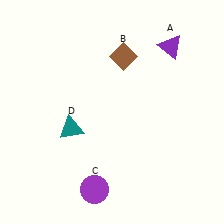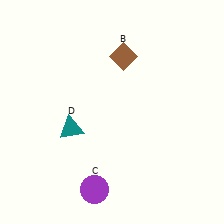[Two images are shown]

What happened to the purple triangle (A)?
The purple triangle (A) was removed in Image 2. It was in the top-right area of Image 1.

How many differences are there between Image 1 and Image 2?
There is 1 difference between the two images.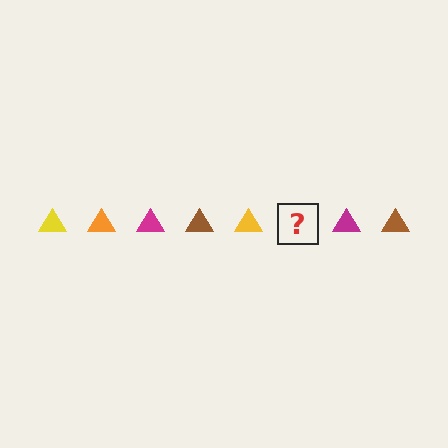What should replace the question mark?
The question mark should be replaced with an orange triangle.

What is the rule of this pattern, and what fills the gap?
The rule is that the pattern cycles through yellow, orange, magenta, brown triangles. The gap should be filled with an orange triangle.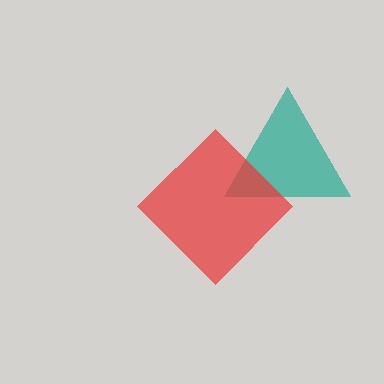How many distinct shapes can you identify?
There are 2 distinct shapes: a teal triangle, a red diamond.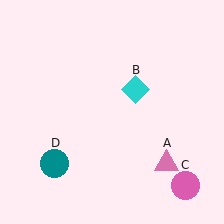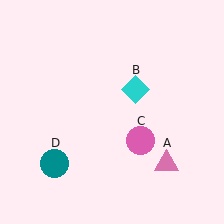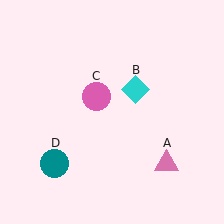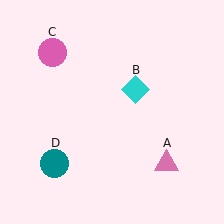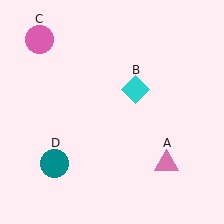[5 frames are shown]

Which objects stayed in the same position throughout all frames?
Pink triangle (object A) and cyan diamond (object B) and teal circle (object D) remained stationary.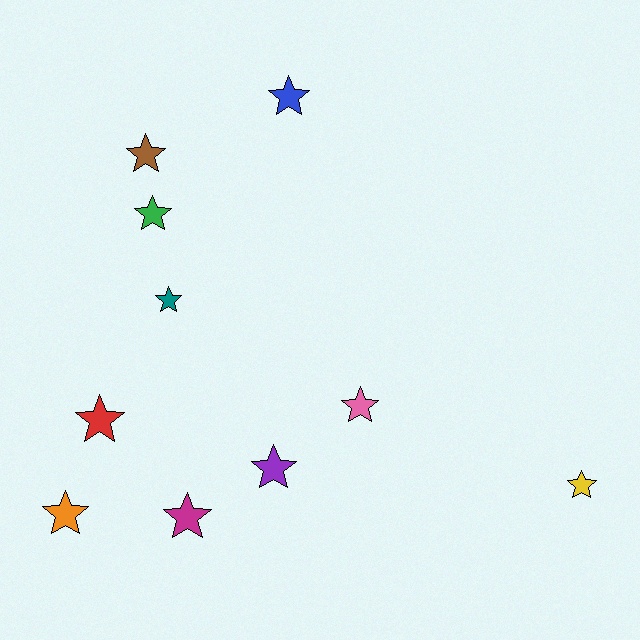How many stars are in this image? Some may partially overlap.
There are 10 stars.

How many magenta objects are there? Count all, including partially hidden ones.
There is 1 magenta object.